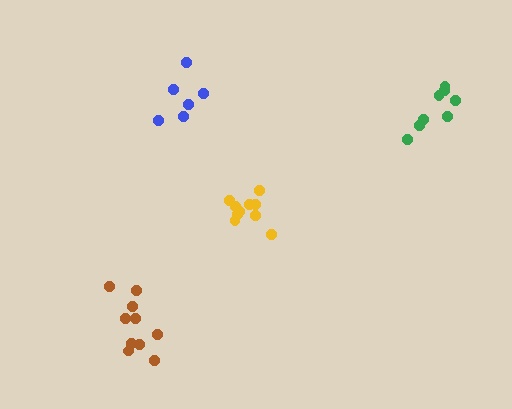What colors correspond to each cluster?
The clusters are colored: brown, green, yellow, blue.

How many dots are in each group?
Group 1: 10 dots, Group 2: 8 dots, Group 3: 11 dots, Group 4: 6 dots (35 total).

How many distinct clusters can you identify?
There are 4 distinct clusters.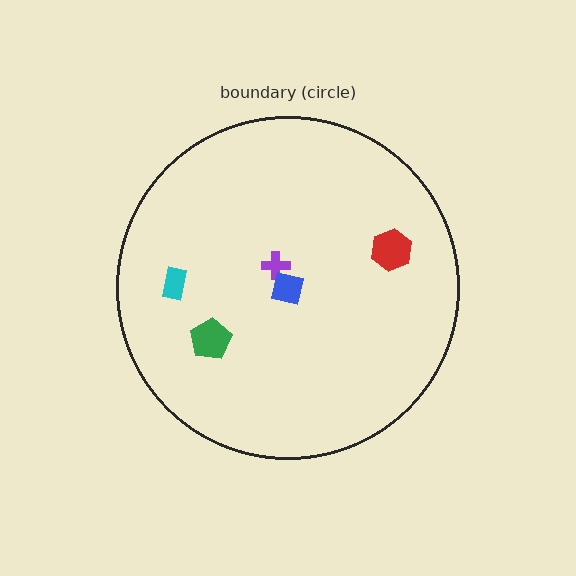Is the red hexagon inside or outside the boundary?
Inside.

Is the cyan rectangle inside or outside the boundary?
Inside.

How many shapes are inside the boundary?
5 inside, 0 outside.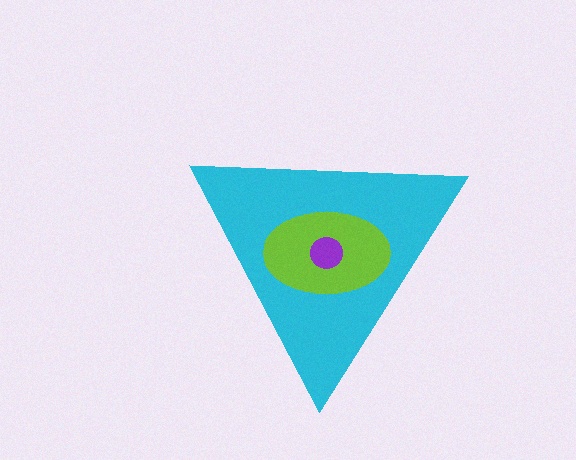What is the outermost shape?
The cyan triangle.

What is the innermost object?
The purple circle.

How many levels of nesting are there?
3.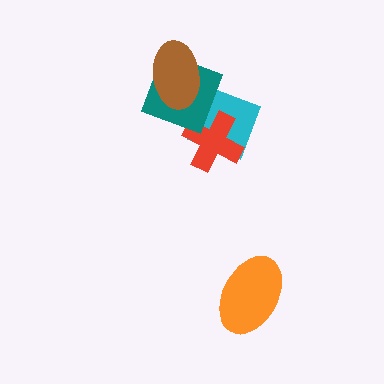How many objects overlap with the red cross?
2 objects overlap with the red cross.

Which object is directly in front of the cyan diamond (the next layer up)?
The red cross is directly in front of the cyan diamond.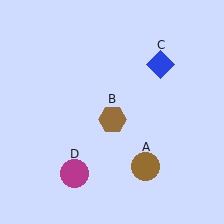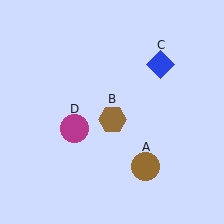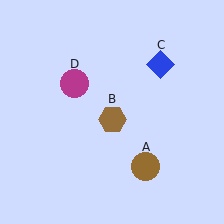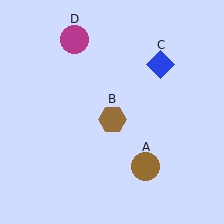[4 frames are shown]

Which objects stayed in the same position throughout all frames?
Brown circle (object A) and brown hexagon (object B) and blue diamond (object C) remained stationary.